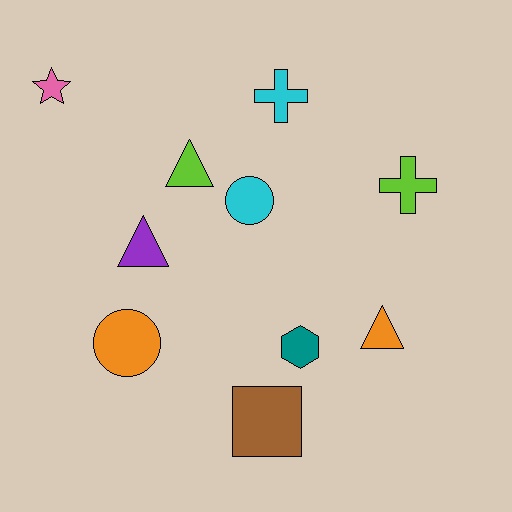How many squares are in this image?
There is 1 square.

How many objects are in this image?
There are 10 objects.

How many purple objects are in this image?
There is 1 purple object.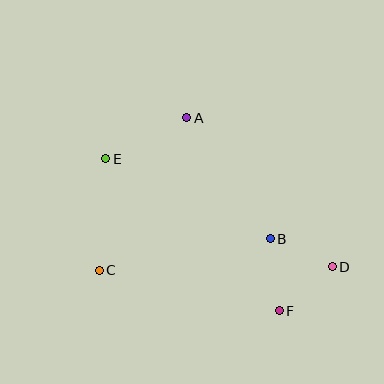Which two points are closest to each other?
Points B and D are closest to each other.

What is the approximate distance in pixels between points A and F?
The distance between A and F is approximately 214 pixels.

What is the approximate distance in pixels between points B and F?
The distance between B and F is approximately 73 pixels.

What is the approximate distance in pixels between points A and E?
The distance between A and E is approximately 91 pixels.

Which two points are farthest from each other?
Points D and E are farthest from each other.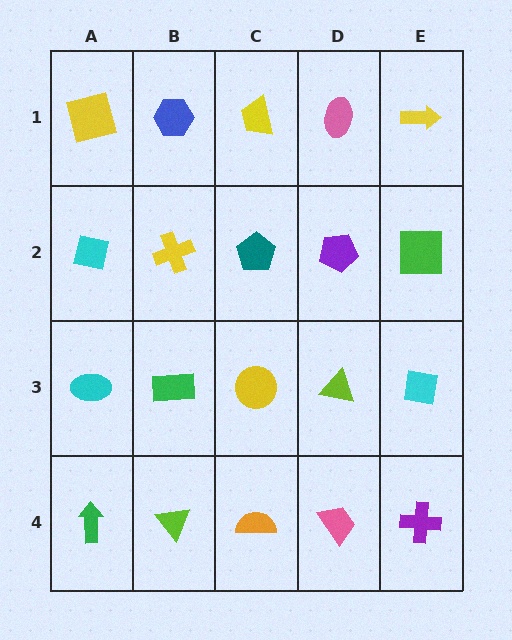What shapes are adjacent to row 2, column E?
A yellow arrow (row 1, column E), a cyan square (row 3, column E), a purple pentagon (row 2, column D).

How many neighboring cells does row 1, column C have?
3.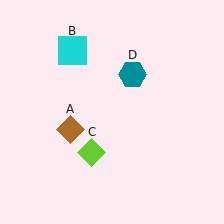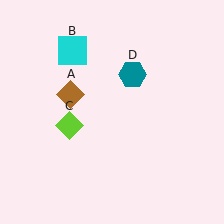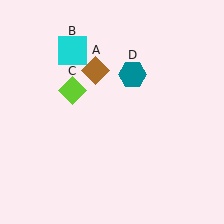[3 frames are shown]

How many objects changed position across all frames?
2 objects changed position: brown diamond (object A), lime diamond (object C).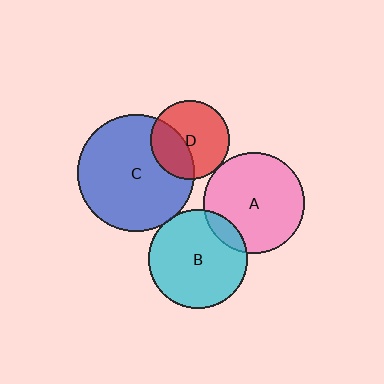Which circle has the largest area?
Circle C (blue).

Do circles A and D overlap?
Yes.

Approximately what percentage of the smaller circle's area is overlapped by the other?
Approximately 5%.